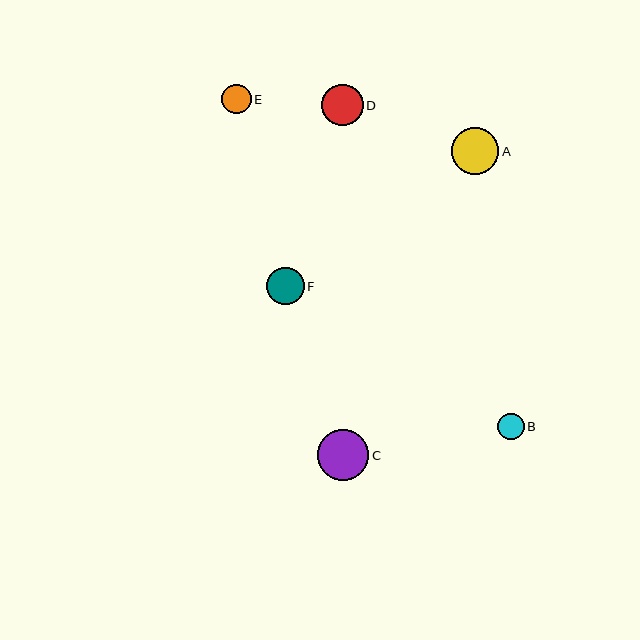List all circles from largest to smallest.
From largest to smallest: C, A, D, F, E, B.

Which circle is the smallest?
Circle B is the smallest with a size of approximately 26 pixels.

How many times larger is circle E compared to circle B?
Circle E is approximately 1.1 times the size of circle B.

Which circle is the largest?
Circle C is the largest with a size of approximately 52 pixels.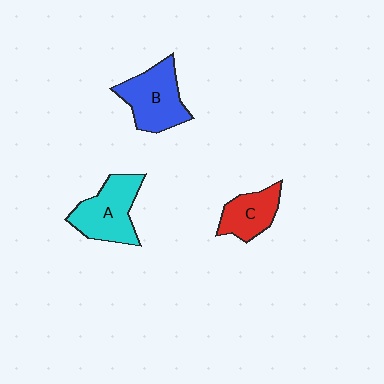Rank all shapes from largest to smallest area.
From largest to smallest: A (cyan), B (blue), C (red).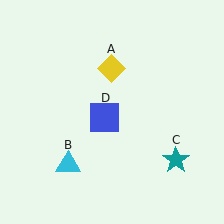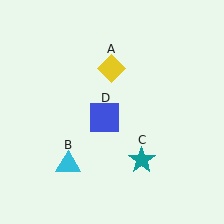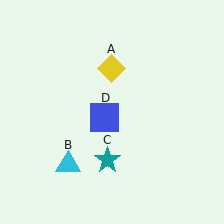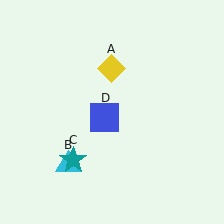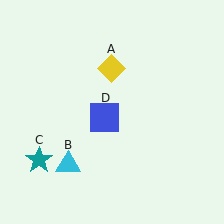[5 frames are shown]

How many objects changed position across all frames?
1 object changed position: teal star (object C).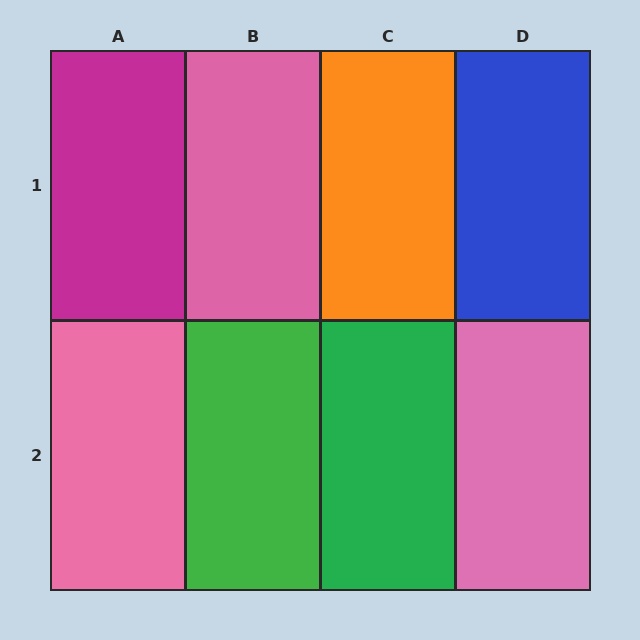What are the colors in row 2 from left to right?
Pink, green, green, pink.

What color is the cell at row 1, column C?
Orange.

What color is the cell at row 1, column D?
Blue.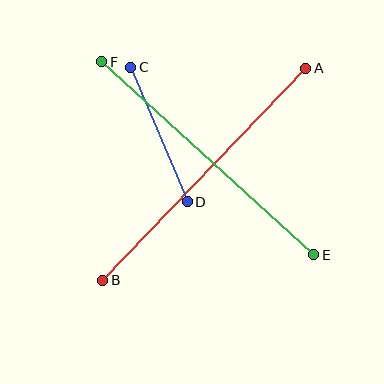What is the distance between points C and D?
The distance is approximately 146 pixels.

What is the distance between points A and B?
The distance is approximately 294 pixels.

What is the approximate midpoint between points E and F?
The midpoint is at approximately (208, 158) pixels.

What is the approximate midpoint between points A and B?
The midpoint is at approximately (204, 174) pixels.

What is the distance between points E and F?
The distance is approximately 287 pixels.